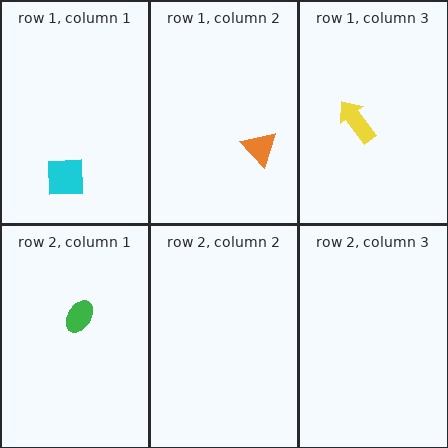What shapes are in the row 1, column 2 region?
The orange triangle.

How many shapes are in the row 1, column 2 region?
1.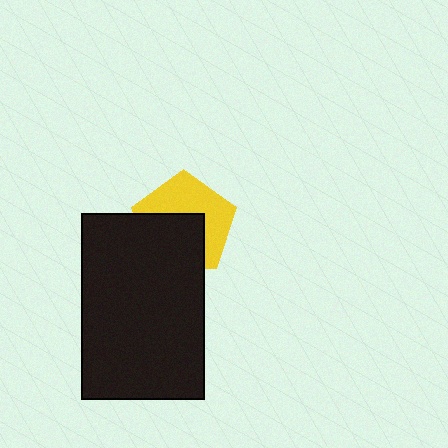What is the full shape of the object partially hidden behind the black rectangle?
The partially hidden object is a yellow pentagon.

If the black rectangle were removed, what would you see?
You would see the complete yellow pentagon.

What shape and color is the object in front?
The object in front is a black rectangle.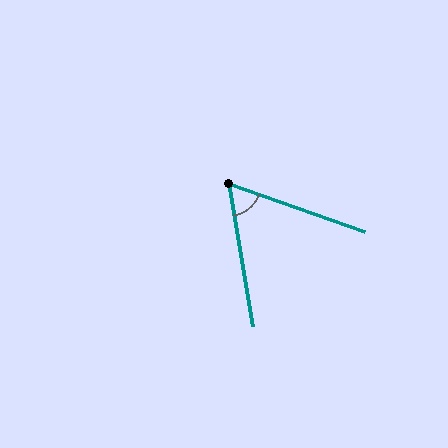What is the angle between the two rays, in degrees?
Approximately 61 degrees.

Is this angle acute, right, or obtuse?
It is acute.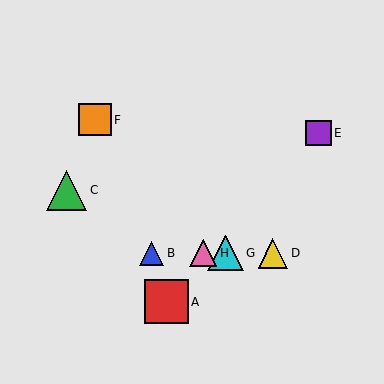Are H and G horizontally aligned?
Yes, both are at y≈253.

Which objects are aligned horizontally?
Objects B, D, G, H are aligned horizontally.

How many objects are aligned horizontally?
4 objects (B, D, G, H) are aligned horizontally.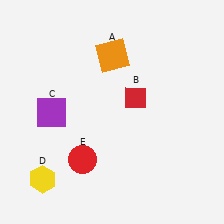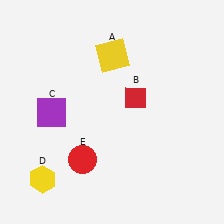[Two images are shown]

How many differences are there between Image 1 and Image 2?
There is 1 difference between the two images.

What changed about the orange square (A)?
In Image 1, A is orange. In Image 2, it changed to yellow.